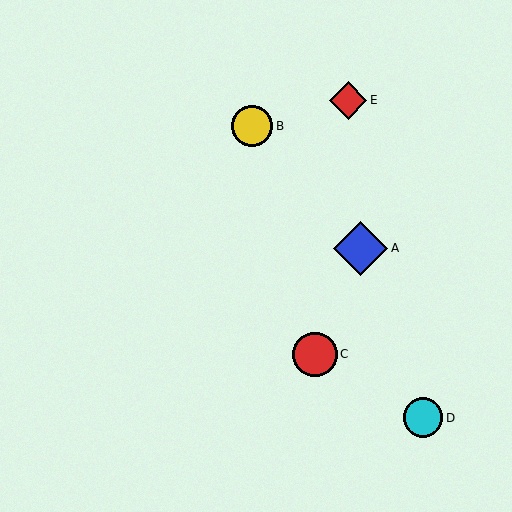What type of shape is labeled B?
Shape B is a yellow circle.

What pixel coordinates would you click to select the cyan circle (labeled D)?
Click at (423, 418) to select the cyan circle D.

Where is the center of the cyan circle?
The center of the cyan circle is at (423, 418).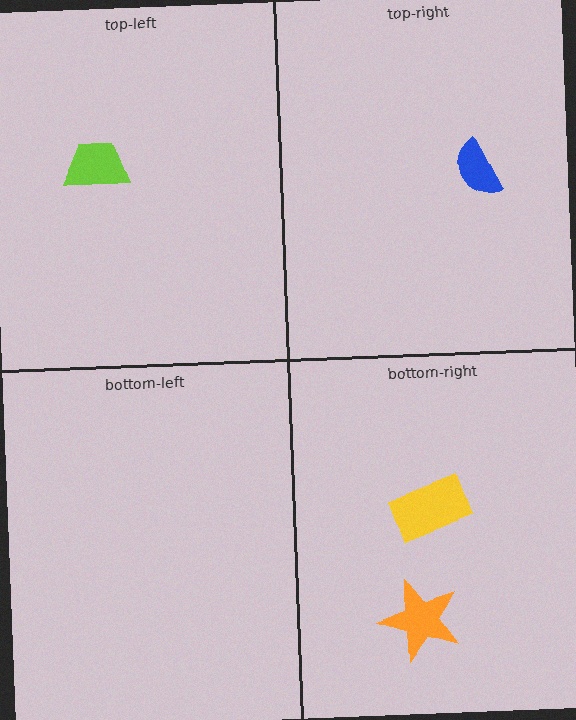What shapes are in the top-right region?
The blue semicircle.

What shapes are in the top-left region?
The lime trapezoid.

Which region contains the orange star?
The bottom-right region.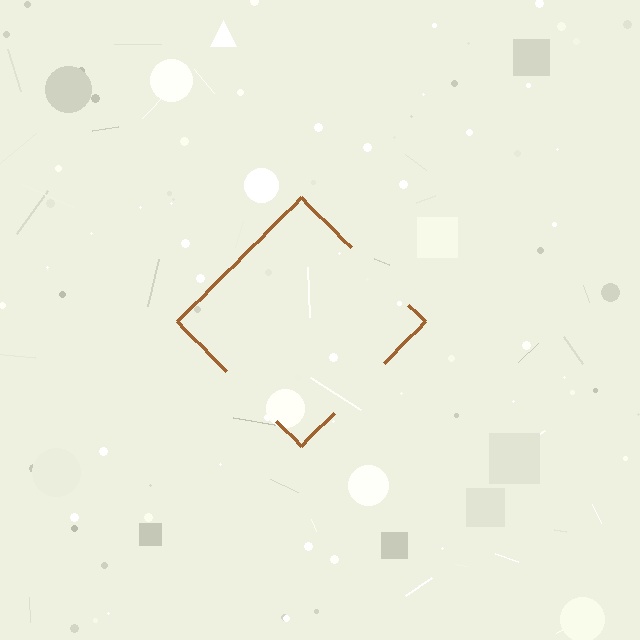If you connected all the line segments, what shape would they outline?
They would outline a diamond.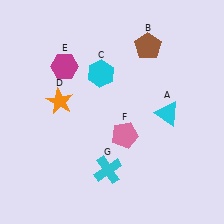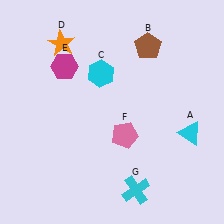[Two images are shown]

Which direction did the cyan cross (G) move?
The cyan cross (G) moved right.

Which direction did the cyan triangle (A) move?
The cyan triangle (A) moved right.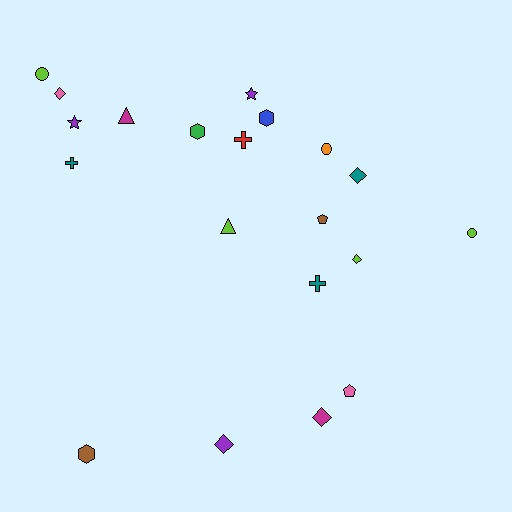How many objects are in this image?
There are 20 objects.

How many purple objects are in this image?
There are 3 purple objects.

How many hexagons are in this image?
There are 3 hexagons.